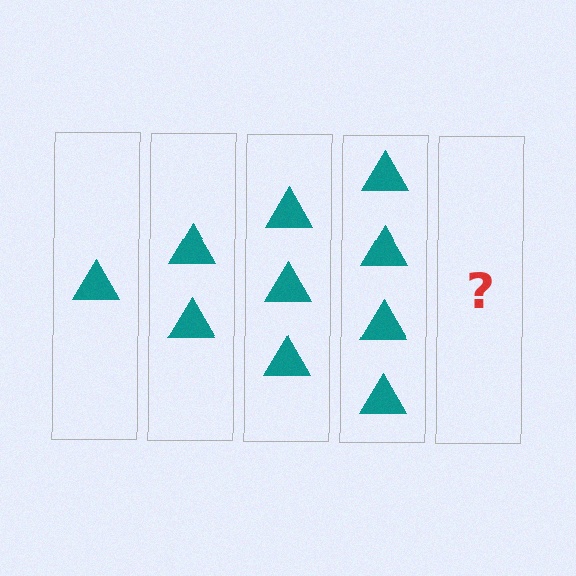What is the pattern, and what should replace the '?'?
The pattern is that each step adds one more triangle. The '?' should be 5 triangles.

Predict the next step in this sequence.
The next step is 5 triangles.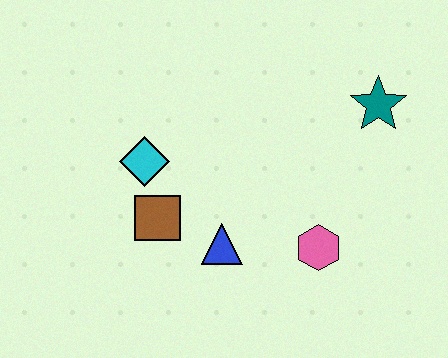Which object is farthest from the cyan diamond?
The teal star is farthest from the cyan diamond.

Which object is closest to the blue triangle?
The brown square is closest to the blue triangle.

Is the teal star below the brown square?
No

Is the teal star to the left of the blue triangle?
No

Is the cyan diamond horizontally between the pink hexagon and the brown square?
No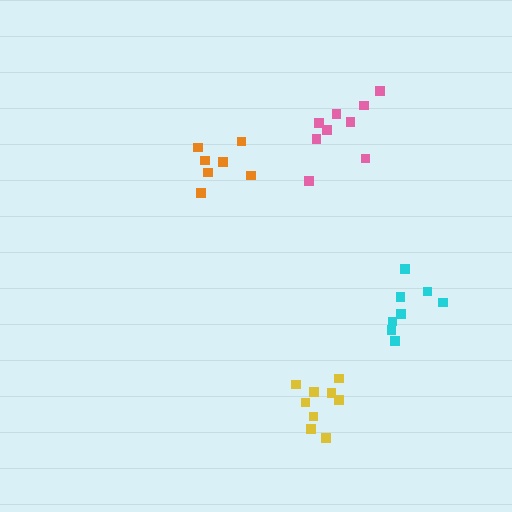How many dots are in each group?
Group 1: 9 dots, Group 2: 8 dots, Group 3: 7 dots, Group 4: 9 dots (33 total).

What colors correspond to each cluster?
The clusters are colored: pink, cyan, orange, yellow.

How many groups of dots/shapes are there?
There are 4 groups.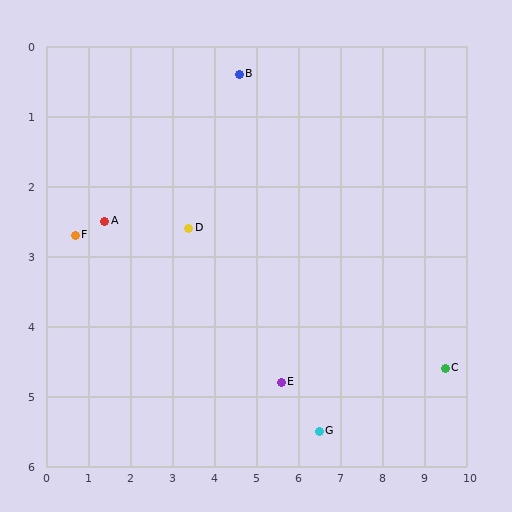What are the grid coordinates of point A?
Point A is at approximately (1.4, 2.5).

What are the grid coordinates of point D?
Point D is at approximately (3.4, 2.6).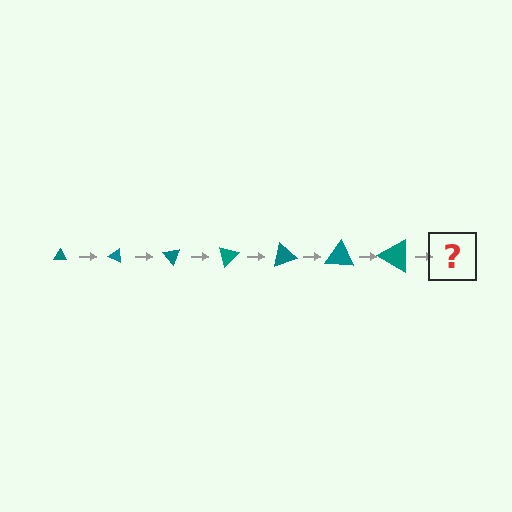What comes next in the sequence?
The next element should be a triangle, larger than the previous one and rotated 175 degrees from the start.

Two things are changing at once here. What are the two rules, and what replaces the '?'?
The two rules are that the triangle grows larger each step and it rotates 25 degrees each step. The '?' should be a triangle, larger than the previous one and rotated 175 degrees from the start.